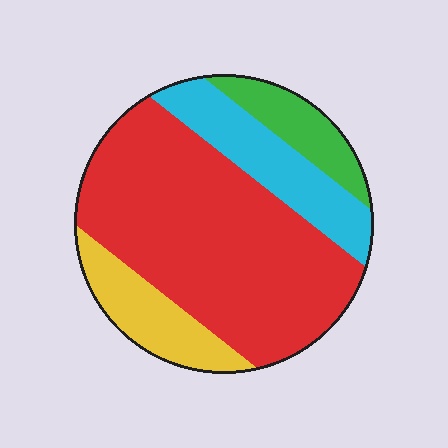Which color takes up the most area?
Red, at roughly 60%.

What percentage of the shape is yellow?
Yellow covers roughly 15% of the shape.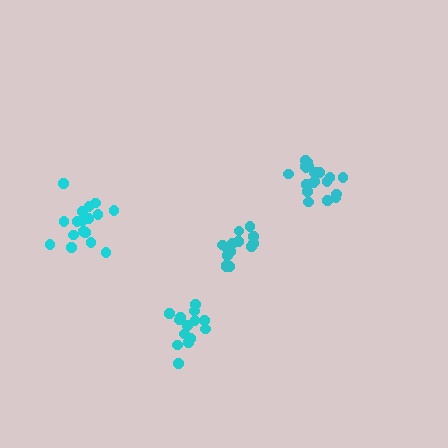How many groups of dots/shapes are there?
There are 4 groups.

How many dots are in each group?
Group 1: 14 dots, Group 2: 19 dots, Group 3: 17 dots, Group 4: 14 dots (64 total).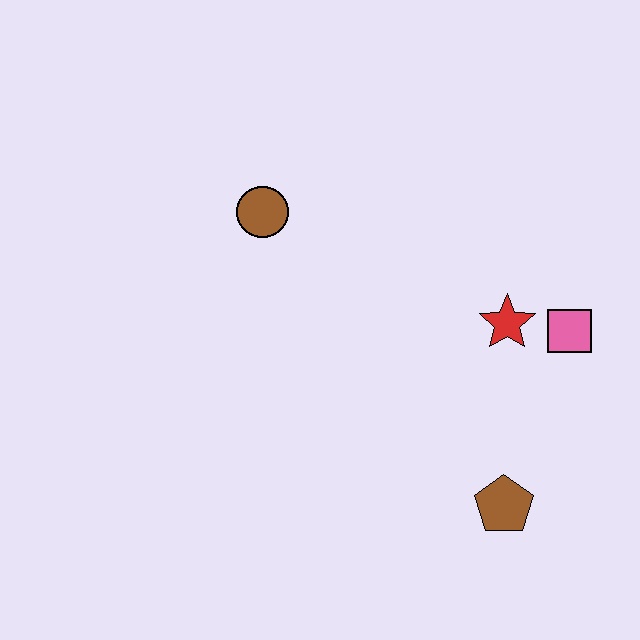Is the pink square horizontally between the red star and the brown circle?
No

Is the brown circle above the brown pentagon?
Yes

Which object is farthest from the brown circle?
The brown pentagon is farthest from the brown circle.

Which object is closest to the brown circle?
The red star is closest to the brown circle.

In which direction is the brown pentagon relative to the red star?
The brown pentagon is below the red star.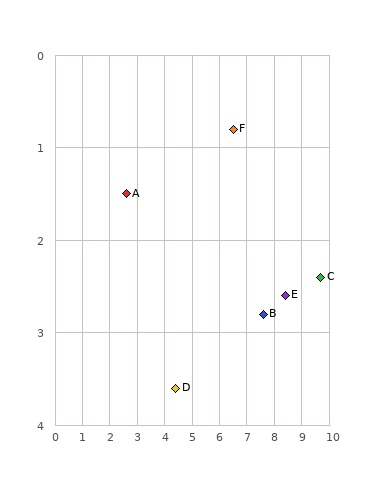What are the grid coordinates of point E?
Point E is at approximately (8.4, 2.6).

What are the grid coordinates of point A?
Point A is at approximately (2.6, 1.5).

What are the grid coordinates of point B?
Point B is at approximately (7.6, 2.8).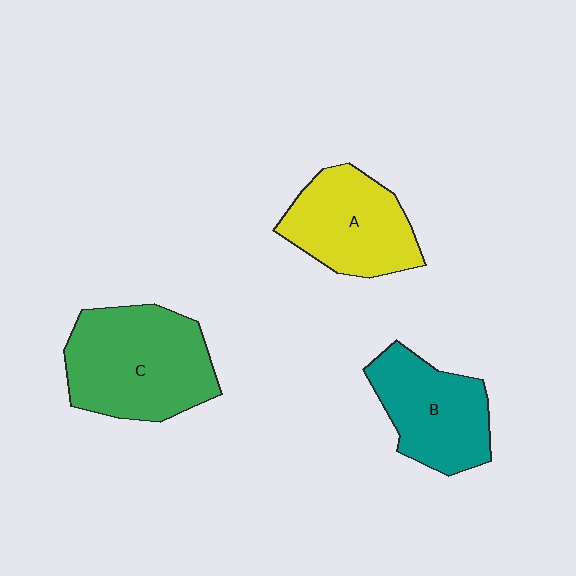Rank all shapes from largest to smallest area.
From largest to smallest: C (green), A (yellow), B (teal).